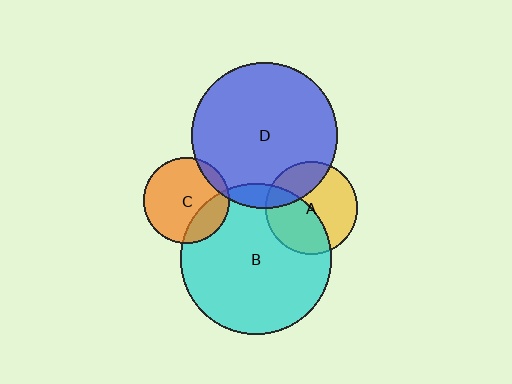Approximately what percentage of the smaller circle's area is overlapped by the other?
Approximately 10%.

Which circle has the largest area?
Circle B (cyan).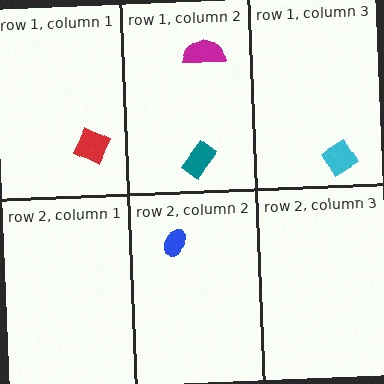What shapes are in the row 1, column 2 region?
The magenta semicircle, the teal rectangle.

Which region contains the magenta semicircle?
The row 1, column 2 region.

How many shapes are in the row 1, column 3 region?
1.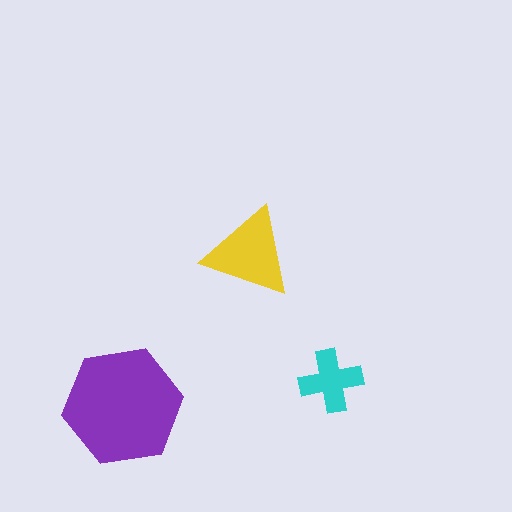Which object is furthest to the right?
The cyan cross is rightmost.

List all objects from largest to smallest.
The purple hexagon, the yellow triangle, the cyan cross.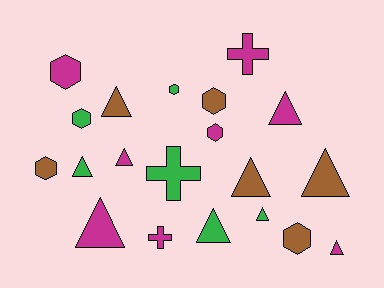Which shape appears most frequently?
Triangle, with 10 objects.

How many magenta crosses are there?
There are 2 magenta crosses.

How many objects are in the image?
There are 20 objects.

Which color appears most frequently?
Magenta, with 8 objects.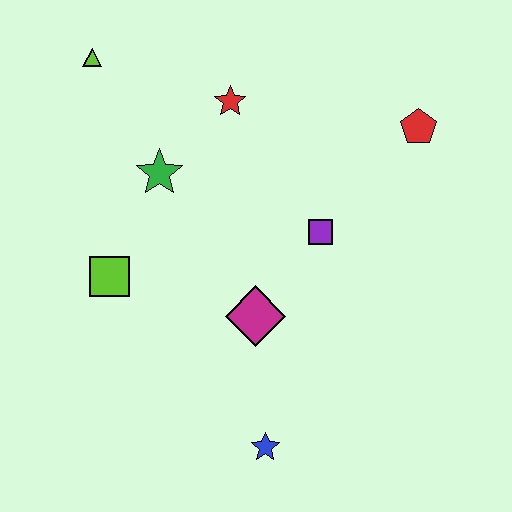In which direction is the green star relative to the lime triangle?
The green star is below the lime triangle.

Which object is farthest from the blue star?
The lime triangle is farthest from the blue star.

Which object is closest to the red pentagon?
The purple square is closest to the red pentagon.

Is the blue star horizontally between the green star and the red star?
No